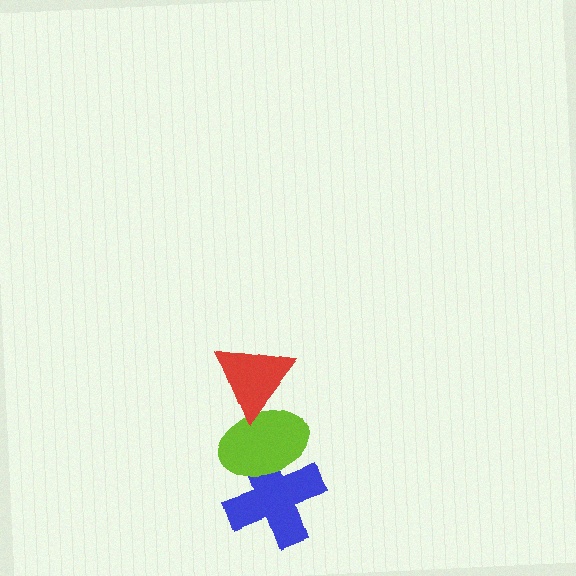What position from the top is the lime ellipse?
The lime ellipse is 2nd from the top.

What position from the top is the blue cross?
The blue cross is 3rd from the top.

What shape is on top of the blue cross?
The lime ellipse is on top of the blue cross.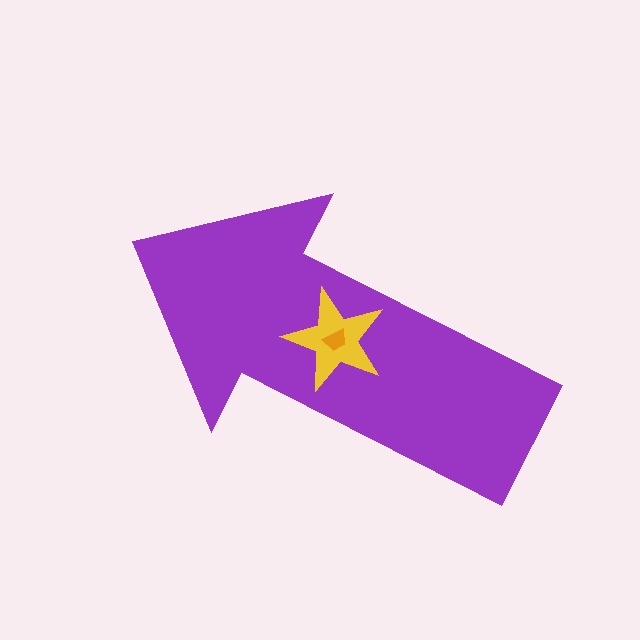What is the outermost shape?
The purple arrow.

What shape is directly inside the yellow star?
The orange trapezoid.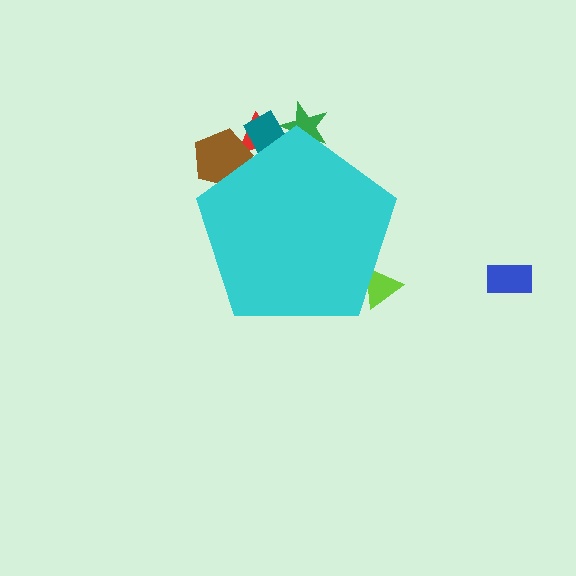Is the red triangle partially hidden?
Yes, the red triangle is partially hidden behind the cyan pentagon.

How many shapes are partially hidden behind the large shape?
5 shapes are partially hidden.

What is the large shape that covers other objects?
A cyan pentagon.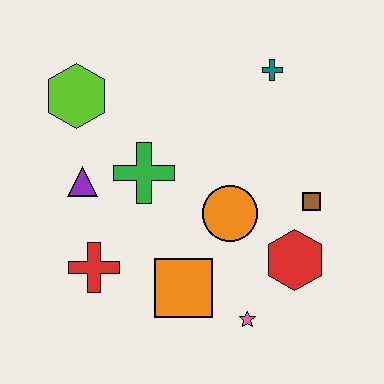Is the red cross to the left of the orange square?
Yes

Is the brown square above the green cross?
No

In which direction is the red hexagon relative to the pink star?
The red hexagon is above the pink star.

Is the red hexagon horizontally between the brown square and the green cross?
Yes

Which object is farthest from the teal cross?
The red cross is farthest from the teal cross.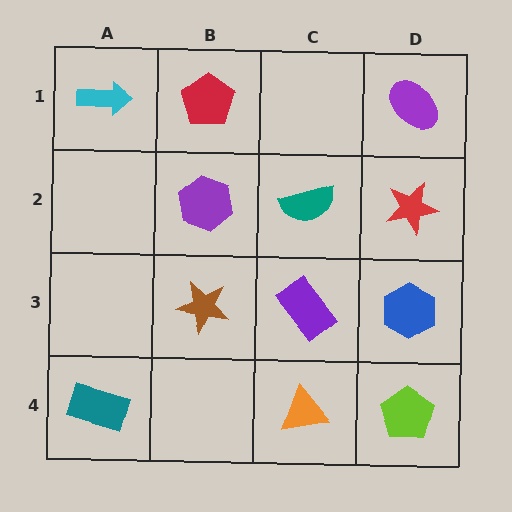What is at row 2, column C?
A teal semicircle.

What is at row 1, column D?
A purple ellipse.